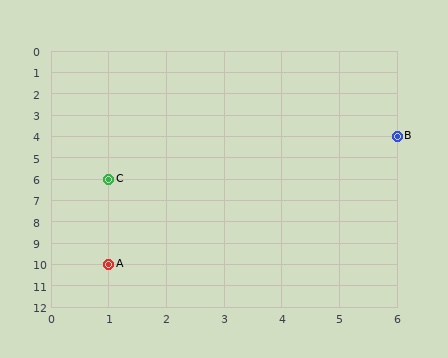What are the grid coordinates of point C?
Point C is at grid coordinates (1, 6).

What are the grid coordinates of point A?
Point A is at grid coordinates (1, 10).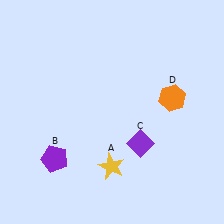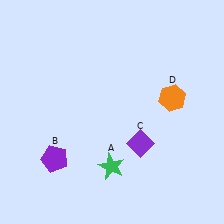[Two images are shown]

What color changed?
The star (A) changed from yellow in Image 1 to green in Image 2.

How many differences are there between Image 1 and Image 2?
There is 1 difference between the two images.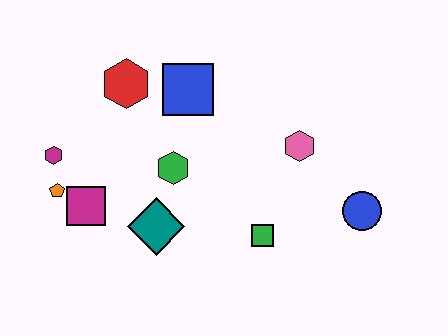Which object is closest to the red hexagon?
The blue square is closest to the red hexagon.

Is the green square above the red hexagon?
No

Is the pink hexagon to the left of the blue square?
No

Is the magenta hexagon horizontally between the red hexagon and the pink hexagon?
No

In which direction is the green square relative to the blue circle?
The green square is to the left of the blue circle.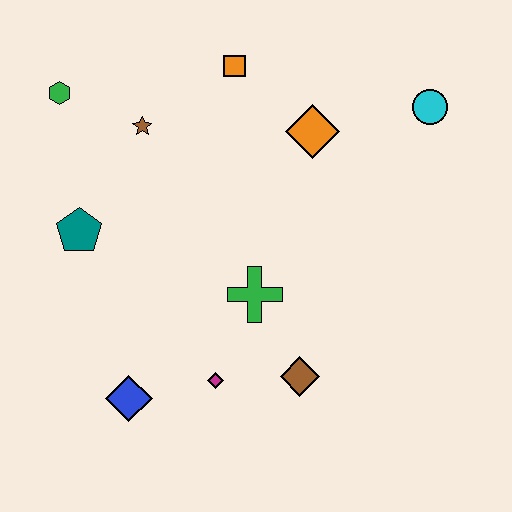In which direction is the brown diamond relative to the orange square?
The brown diamond is below the orange square.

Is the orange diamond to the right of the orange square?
Yes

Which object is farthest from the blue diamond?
The cyan circle is farthest from the blue diamond.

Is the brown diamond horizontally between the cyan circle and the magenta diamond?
Yes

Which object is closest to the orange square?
The orange diamond is closest to the orange square.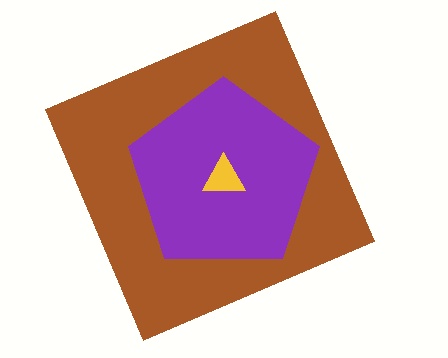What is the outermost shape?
The brown square.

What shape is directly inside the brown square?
The purple pentagon.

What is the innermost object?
The yellow triangle.